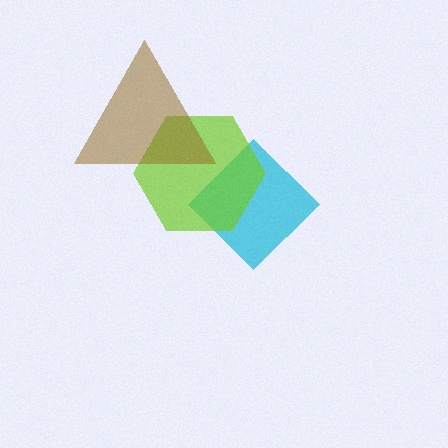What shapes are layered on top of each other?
The layered shapes are: a cyan diamond, a lime hexagon, a brown triangle.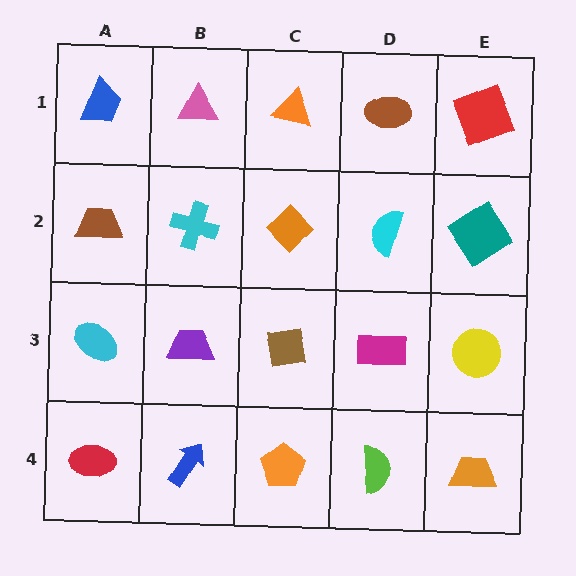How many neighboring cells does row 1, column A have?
2.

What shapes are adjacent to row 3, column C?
An orange diamond (row 2, column C), an orange pentagon (row 4, column C), a purple trapezoid (row 3, column B), a magenta rectangle (row 3, column D).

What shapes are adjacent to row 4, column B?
A purple trapezoid (row 3, column B), a red ellipse (row 4, column A), an orange pentagon (row 4, column C).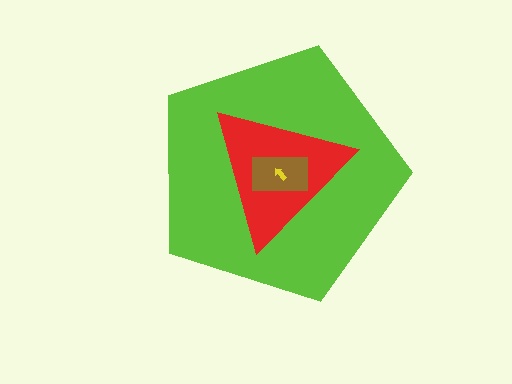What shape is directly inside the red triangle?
The brown rectangle.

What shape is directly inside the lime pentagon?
The red triangle.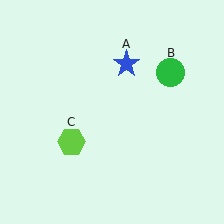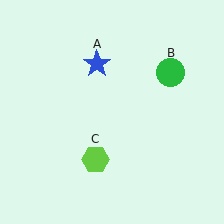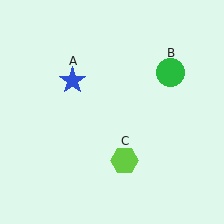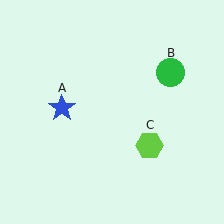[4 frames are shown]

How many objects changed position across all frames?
2 objects changed position: blue star (object A), lime hexagon (object C).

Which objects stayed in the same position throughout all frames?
Green circle (object B) remained stationary.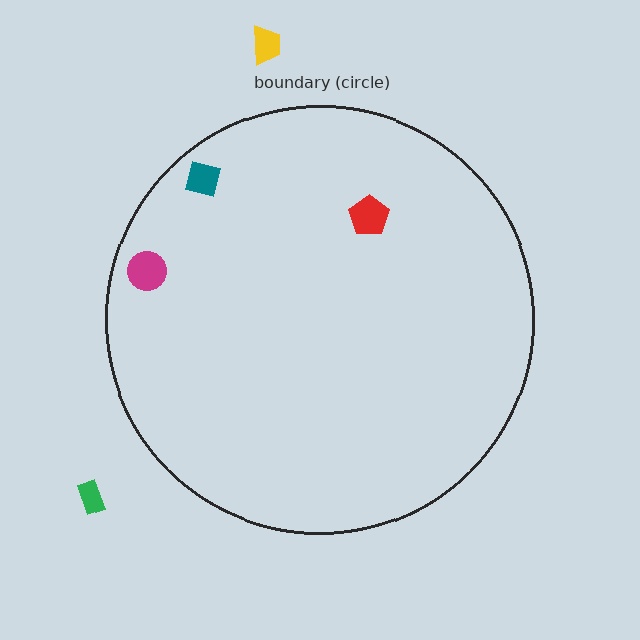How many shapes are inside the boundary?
3 inside, 2 outside.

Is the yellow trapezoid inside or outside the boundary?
Outside.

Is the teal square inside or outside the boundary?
Inside.